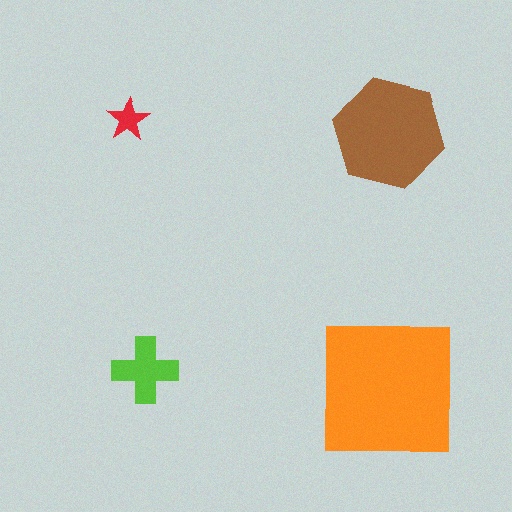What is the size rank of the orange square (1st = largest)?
1st.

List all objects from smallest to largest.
The red star, the lime cross, the brown hexagon, the orange square.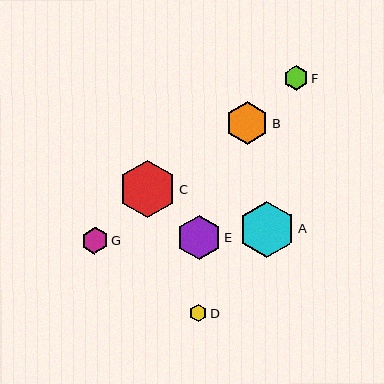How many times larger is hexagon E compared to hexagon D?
Hexagon E is approximately 2.6 times the size of hexagon D.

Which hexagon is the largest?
Hexagon C is the largest with a size of approximately 57 pixels.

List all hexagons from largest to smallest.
From largest to smallest: C, A, E, B, G, F, D.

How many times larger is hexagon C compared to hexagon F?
Hexagon C is approximately 2.3 times the size of hexagon F.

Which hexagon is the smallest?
Hexagon D is the smallest with a size of approximately 17 pixels.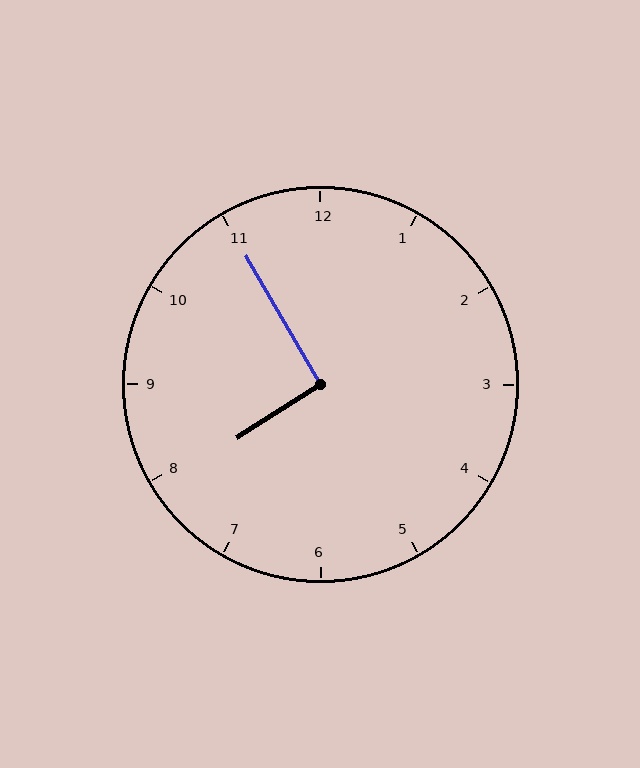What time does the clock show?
7:55.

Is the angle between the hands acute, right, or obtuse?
It is right.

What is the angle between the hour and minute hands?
Approximately 92 degrees.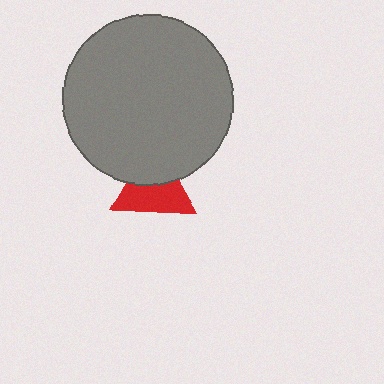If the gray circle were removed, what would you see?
You would see the complete red triangle.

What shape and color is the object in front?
The object in front is a gray circle.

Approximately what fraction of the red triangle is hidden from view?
Roughly 40% of the red triangle is hidden behind the gray circle.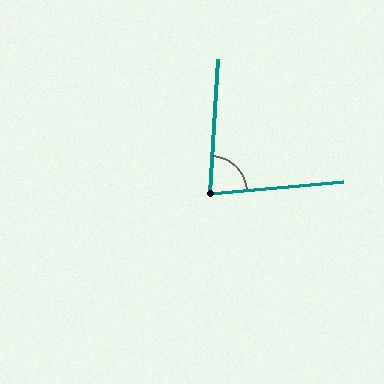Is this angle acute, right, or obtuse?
It is acute.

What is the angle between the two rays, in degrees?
Approximately 81 degrees.